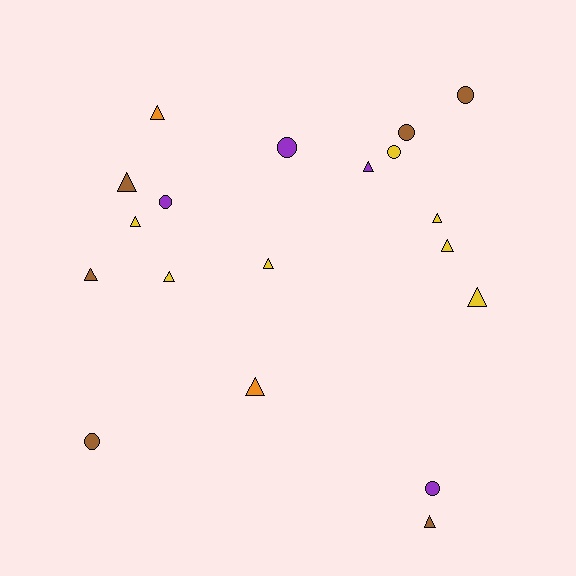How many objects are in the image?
There are 19 objects.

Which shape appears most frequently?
Triangle, with 12 objects.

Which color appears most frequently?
Yellow, with 7 objects.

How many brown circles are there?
There are 3 brown circles.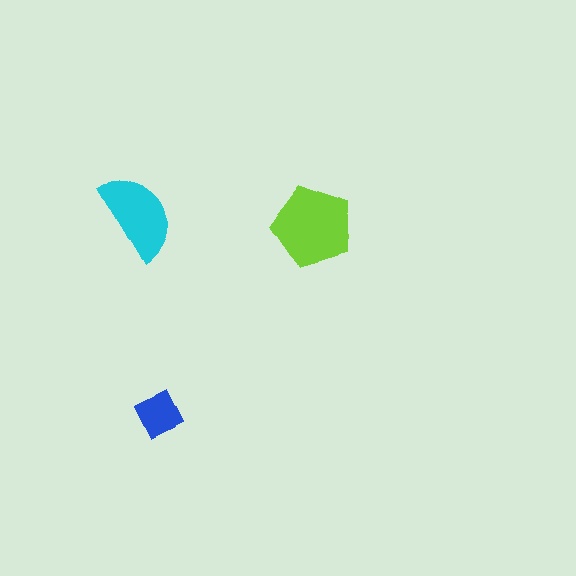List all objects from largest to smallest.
The lime pentagon, the cyan semicircle, the blue diamond.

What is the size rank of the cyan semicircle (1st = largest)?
2nd.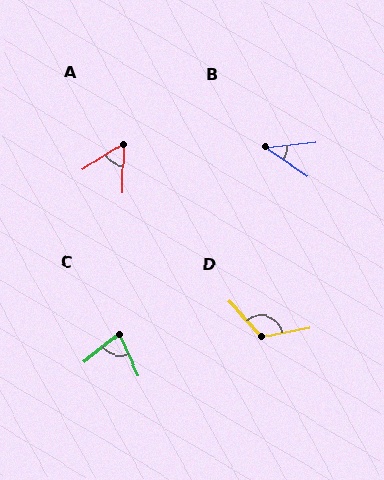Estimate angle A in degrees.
Approximately 56 degrees.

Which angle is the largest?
D, at approximately 122 degrees.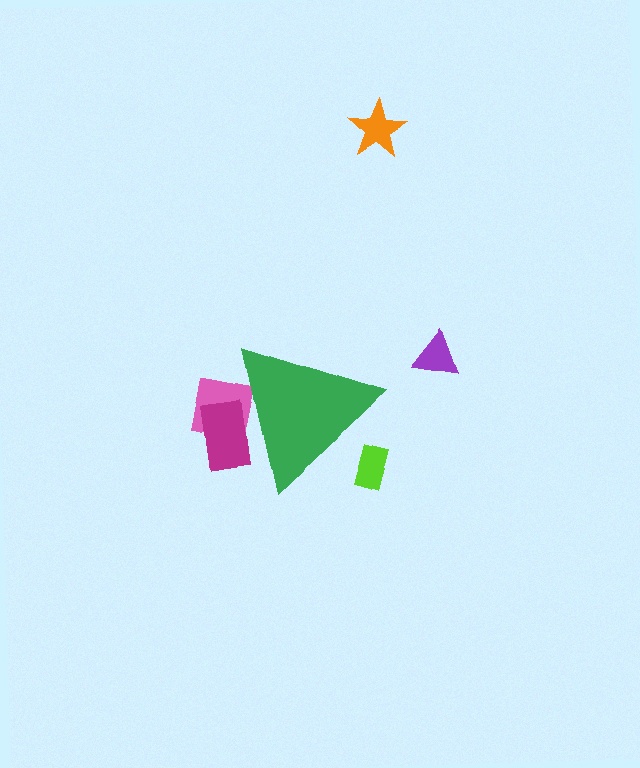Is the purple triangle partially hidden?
No, the purple triangle is fully visible.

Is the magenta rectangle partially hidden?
Yes, the magenta rectangle is partially hidden behind the green triangle.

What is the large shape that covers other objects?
A green triangle.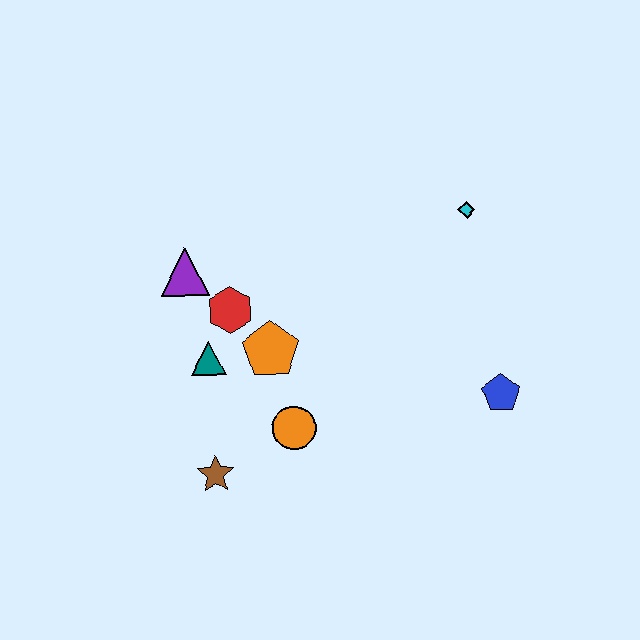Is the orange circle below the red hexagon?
Yes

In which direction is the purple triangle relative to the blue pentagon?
The purple triangle is to the left of the blue pentagon.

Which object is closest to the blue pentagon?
The cyan diamond is closest to the blue pentagon.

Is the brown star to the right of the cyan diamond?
No